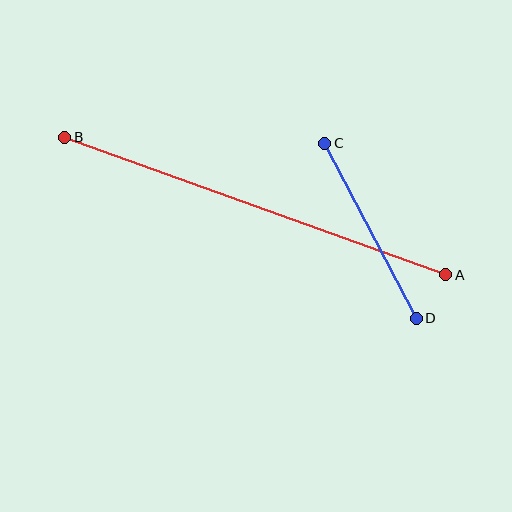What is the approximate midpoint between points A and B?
The midpoint is at approximately (255, 206) pixels.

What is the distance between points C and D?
The distance is approximately 197 pixels.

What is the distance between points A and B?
The distance is approximately 405 pixels.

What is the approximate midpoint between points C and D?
The midpoint is at approximately (371, 231) pixels.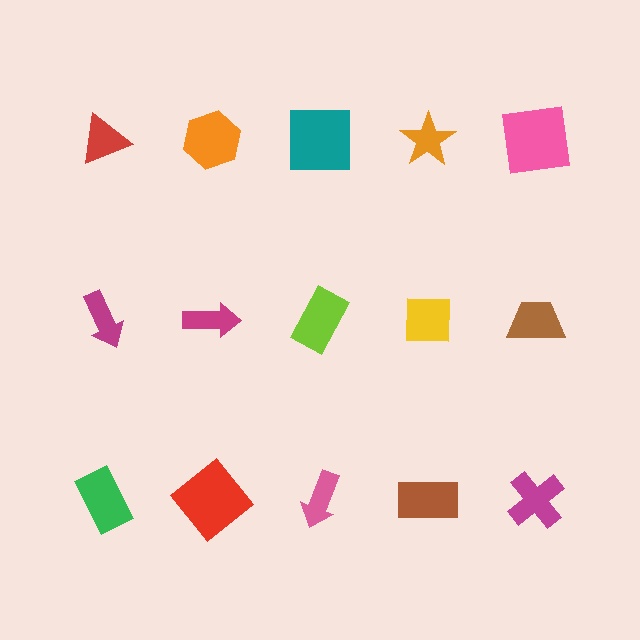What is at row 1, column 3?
A teal square.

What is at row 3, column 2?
A red diamond.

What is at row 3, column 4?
A brown rectangle.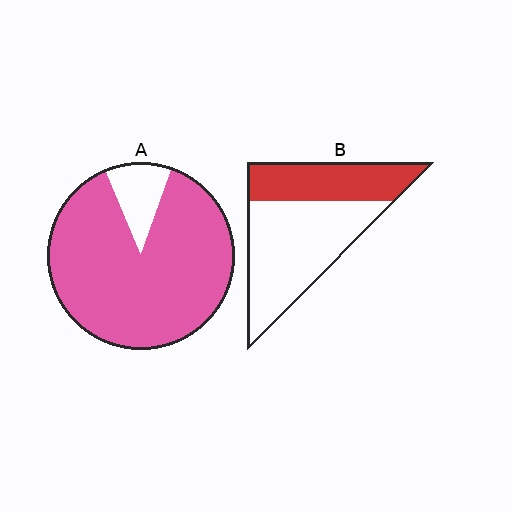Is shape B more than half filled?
No.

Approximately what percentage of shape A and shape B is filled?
A is approximately 90% and B is approximately 35%.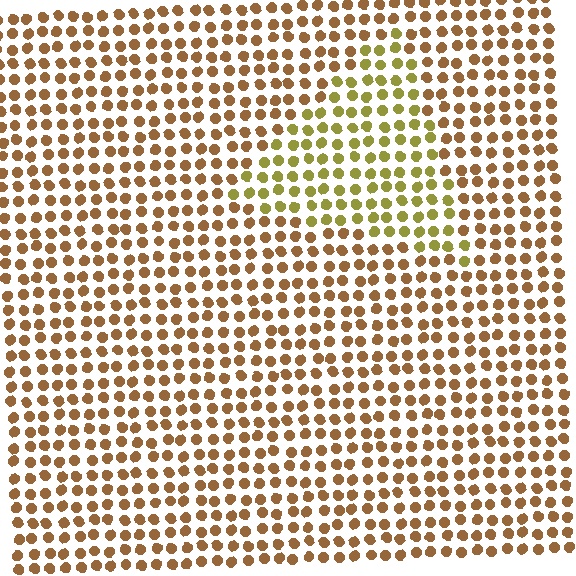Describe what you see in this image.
The image is filled with small brown elements in a uniform arrangement. A triangle-shaped region is visible where the elements are tinted to a slightly different hue, forming a subtle color boundary.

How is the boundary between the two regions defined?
The boundary is defined purely by a slight shift in hue (about 35 degrees). Spacing, size, and orientation are identical on both sides.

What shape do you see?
I see a triangle.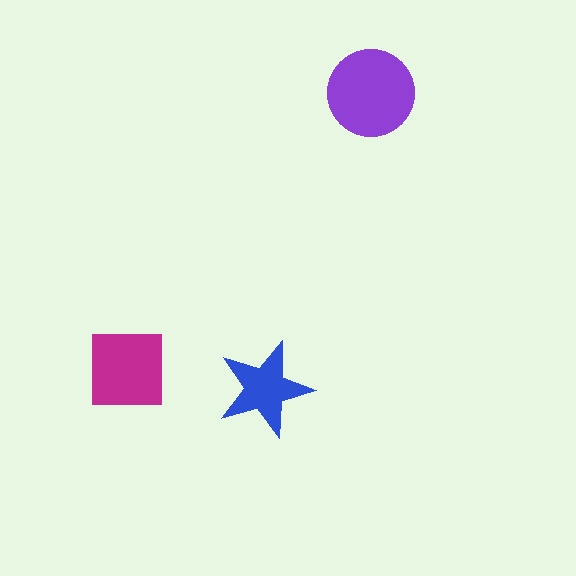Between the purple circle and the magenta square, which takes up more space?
The purple circle.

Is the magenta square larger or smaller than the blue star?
Larger.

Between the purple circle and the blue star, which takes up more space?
The purple circle.